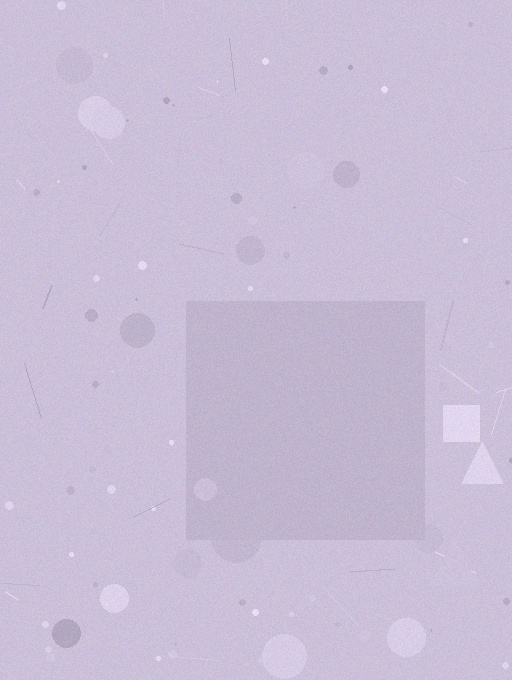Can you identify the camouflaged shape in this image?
The camouflaged shape is a square.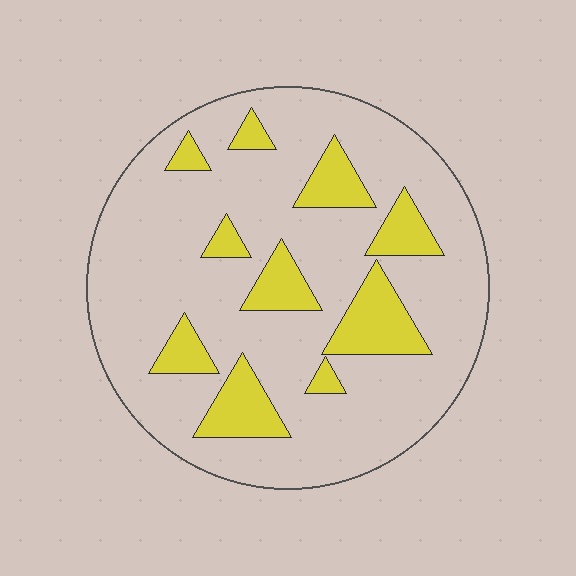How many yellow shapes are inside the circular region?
10.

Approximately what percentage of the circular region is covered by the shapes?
Approximately 20%.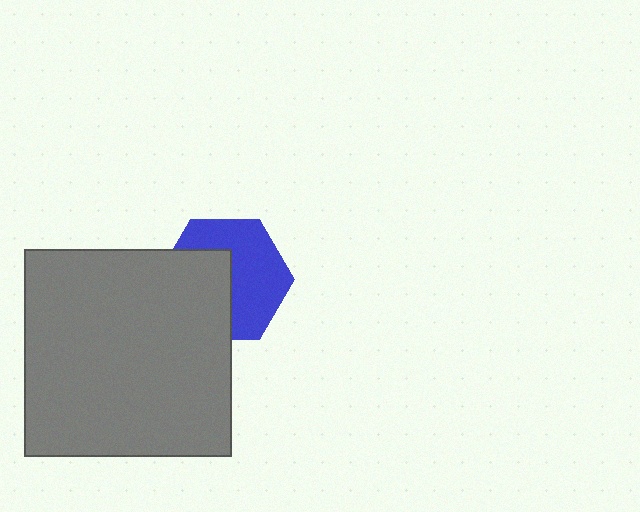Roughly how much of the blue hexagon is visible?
About half of it is visible (roughly 56%).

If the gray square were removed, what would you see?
You would see the complete blue hexagon.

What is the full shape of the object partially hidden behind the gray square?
The partially hidden object is a blue hexagon.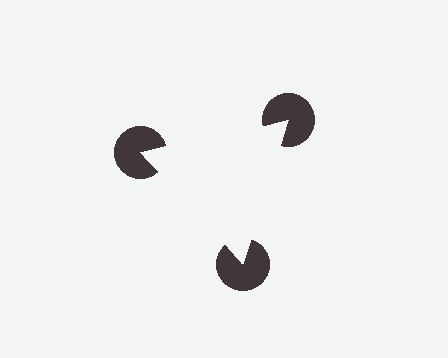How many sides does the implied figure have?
3 sides.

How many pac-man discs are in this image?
There are 3 — one at each vertex of the illusory triangle.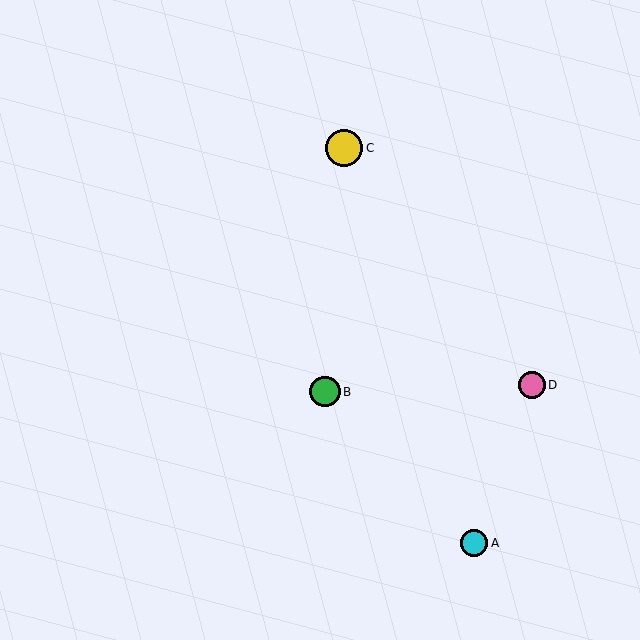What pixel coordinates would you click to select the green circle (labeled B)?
Click at (325, 392) to select the green circle B.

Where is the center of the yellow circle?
The center of the yellow circle is at (344, 148).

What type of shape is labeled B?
Shape B is a green circle.